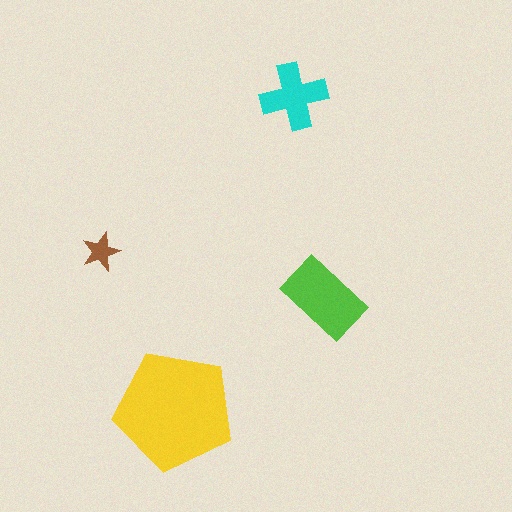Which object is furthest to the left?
The brown star is leftmost.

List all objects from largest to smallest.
The yellow pentagon, the lime rectangle, the cyan cross, the brown star.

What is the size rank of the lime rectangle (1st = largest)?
2nd.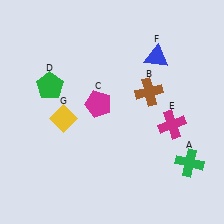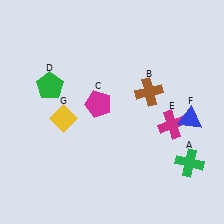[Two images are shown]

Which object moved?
The blue triangle (F) moved down.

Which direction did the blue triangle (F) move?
The blue triangle (F) moved down.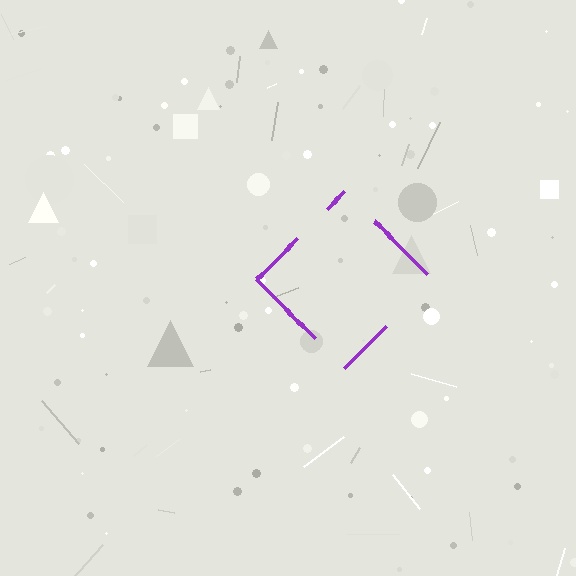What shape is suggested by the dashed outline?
The dashed outline suggests a diamond.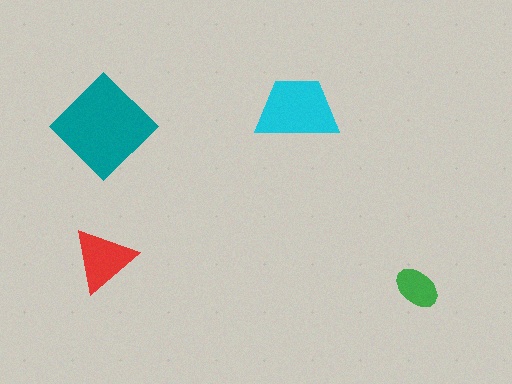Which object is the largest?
The teal diamond.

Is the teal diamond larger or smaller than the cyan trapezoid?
Larger.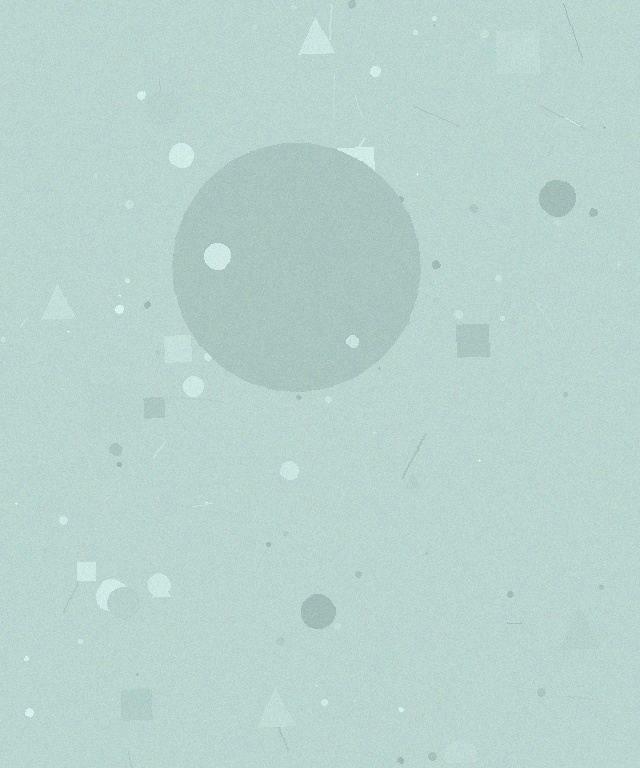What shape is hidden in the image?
A circle is hidden in the image.